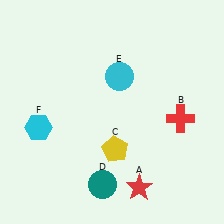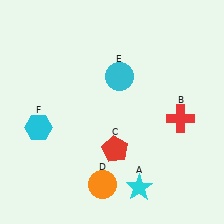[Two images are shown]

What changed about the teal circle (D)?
In Image 1, D is teal. In Image 2, it changed to orange.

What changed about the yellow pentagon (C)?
In Image 1, C is yellow. In Image 2, it changed to red.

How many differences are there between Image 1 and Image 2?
There are 3 differences between the two images.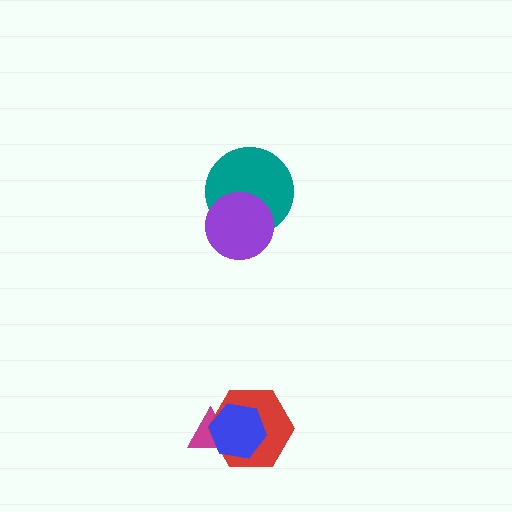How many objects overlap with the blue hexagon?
2 objects overlap with the blue hexagon.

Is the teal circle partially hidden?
Yes, it is partially covered by another shape.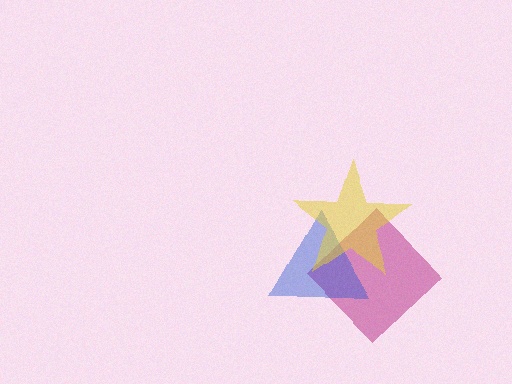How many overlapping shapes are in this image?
There are 3 overlapping shapes in the image.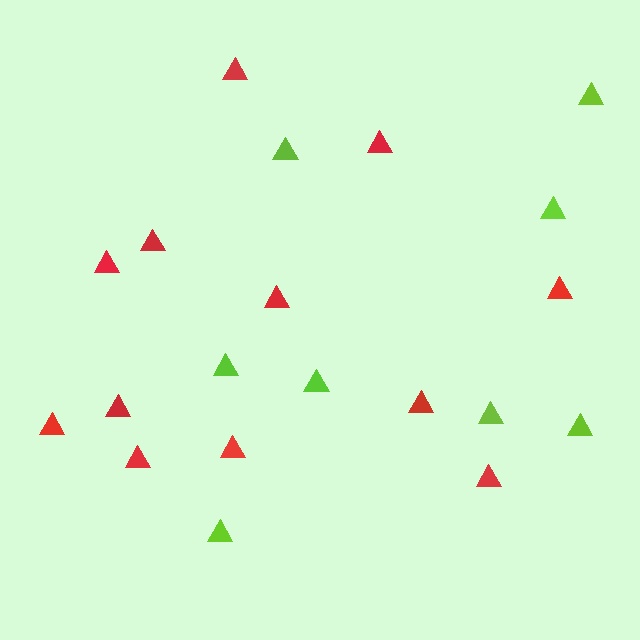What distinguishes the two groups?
There are 2 groups: one group of lime triangles (8) and one group of red triangles (12).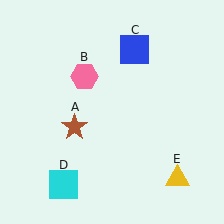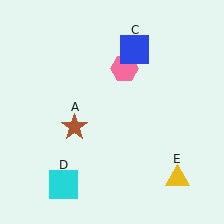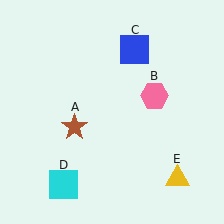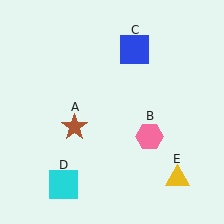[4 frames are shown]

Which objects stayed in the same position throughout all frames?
Brown star (object A) and blue square (object C) and cyan square (object D) and yellow triangle (object E) remained stationary.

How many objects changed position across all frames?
1 object changed position: pink hexagon (object B).